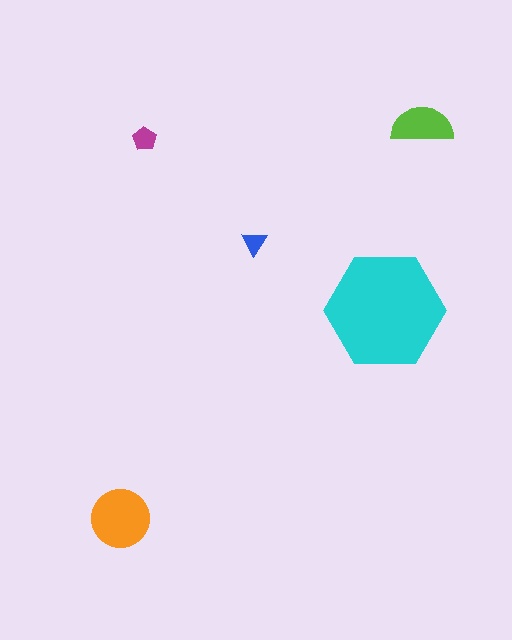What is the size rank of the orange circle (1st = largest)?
2nd.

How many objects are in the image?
There are 5 objects in the image.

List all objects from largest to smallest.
The cyan hexagon, the orange circle, the lime semicircle, the magenta pentagon, the blue triangle.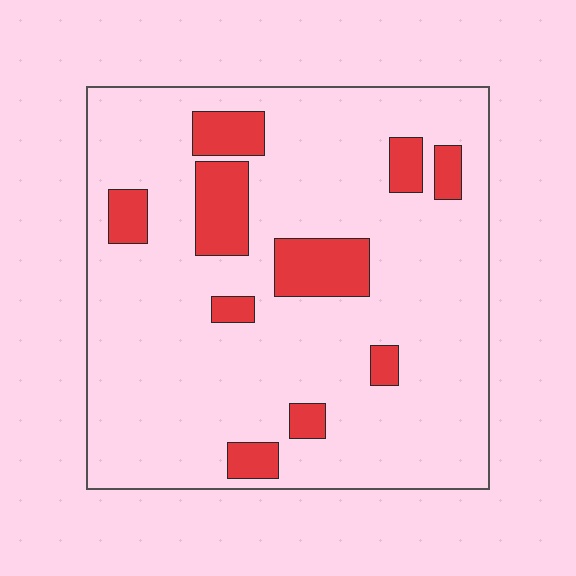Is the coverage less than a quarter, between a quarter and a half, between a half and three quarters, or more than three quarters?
Less than a quarter.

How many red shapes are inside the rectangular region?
10.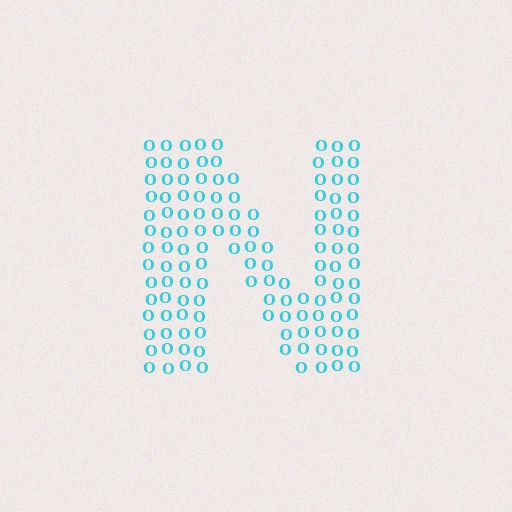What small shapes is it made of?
It is made of small letter O's.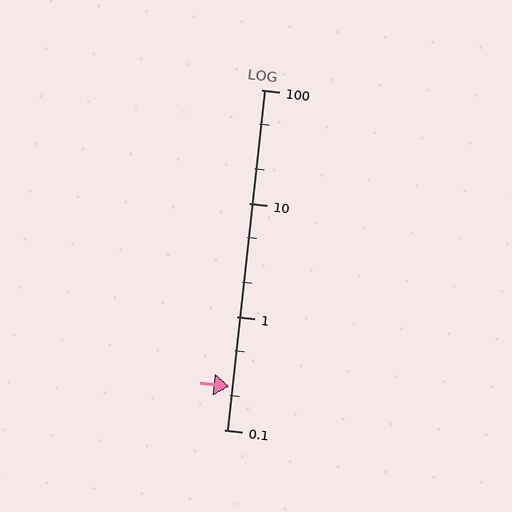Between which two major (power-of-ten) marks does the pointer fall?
The pointer is between 0.1 and 1.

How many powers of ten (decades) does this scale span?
The scale spans 3 decades, from 0.1 to 100.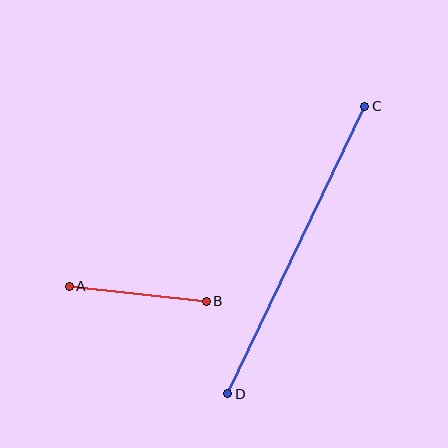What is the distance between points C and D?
The distance is approximately 318 pixels.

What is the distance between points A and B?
The distance is approximately 138 pixels.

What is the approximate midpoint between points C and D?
The midpoint is at approximately (296, 250) pixels.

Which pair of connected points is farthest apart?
Points C and D are farthest apart.